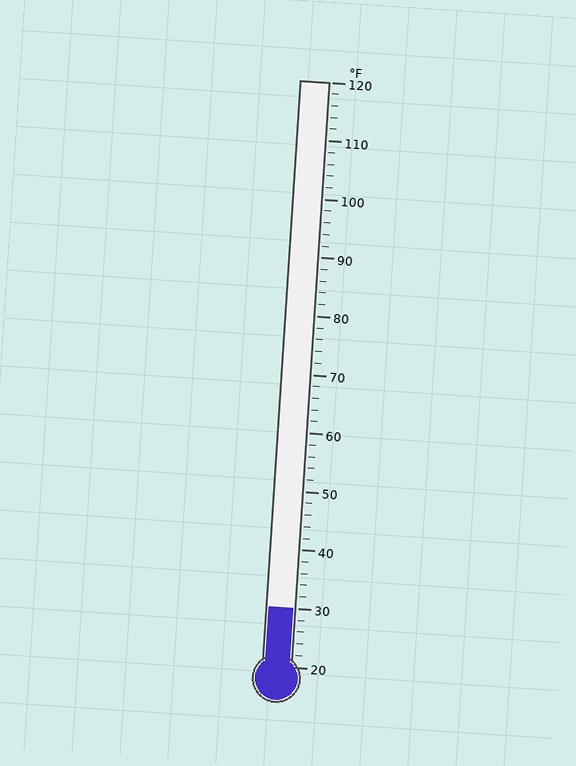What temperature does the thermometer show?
The thermometer shows approximately 30°F.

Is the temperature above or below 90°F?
The temperature is below 90°F.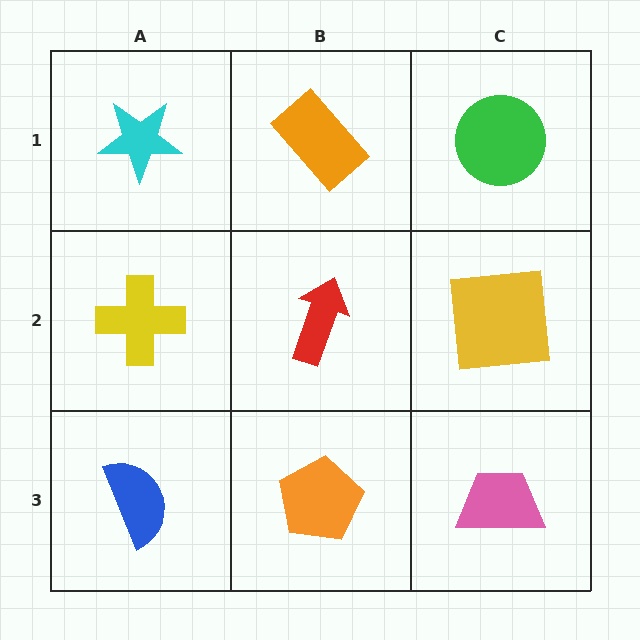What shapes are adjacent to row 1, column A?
A yellow cross (row 2, column A), an orange rectangle (row 1, column B).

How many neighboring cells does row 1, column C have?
2.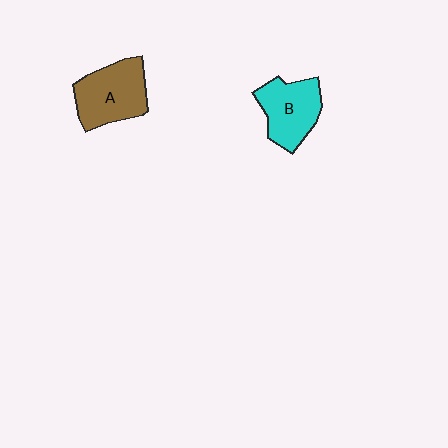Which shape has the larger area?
Shape A (brown).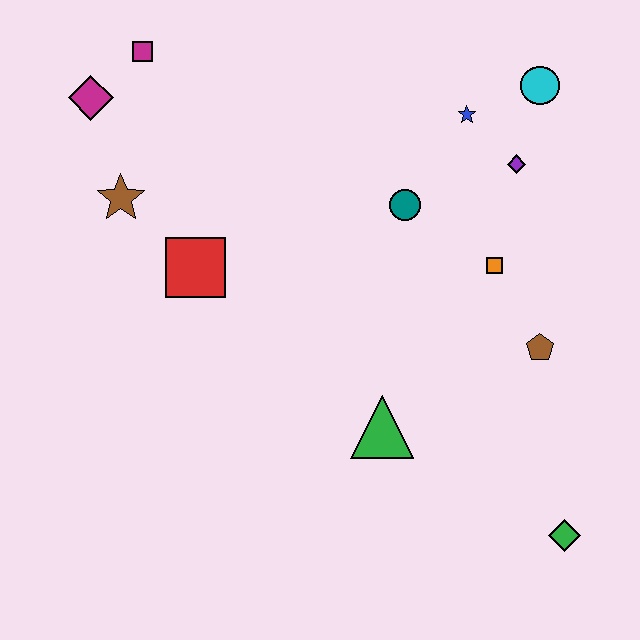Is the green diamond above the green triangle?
No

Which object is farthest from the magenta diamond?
The green diamond is farthest from the magenta diamond.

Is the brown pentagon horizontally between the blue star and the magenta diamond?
No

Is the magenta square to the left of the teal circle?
Yes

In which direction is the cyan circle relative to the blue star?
The cyan circle is to the right of the blue star.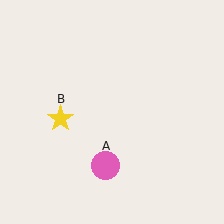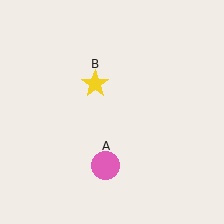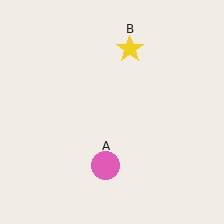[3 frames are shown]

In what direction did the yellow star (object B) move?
The yellow star (object B) moved up and to the right.